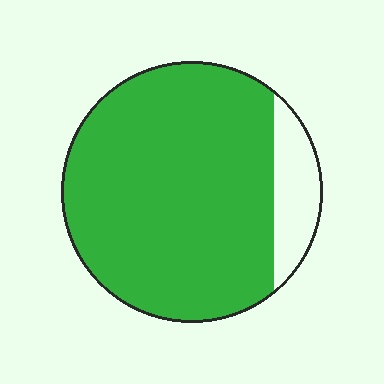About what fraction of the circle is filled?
About seven eighths (7/8).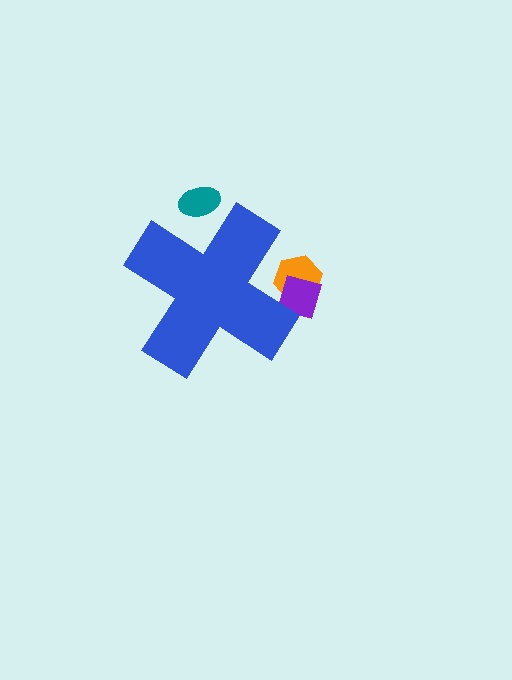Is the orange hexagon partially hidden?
Yes, the orange hexagon is partially hidden behind the blue cross.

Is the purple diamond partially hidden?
Yes, the purple diamond is partially hidden behind the blue cross.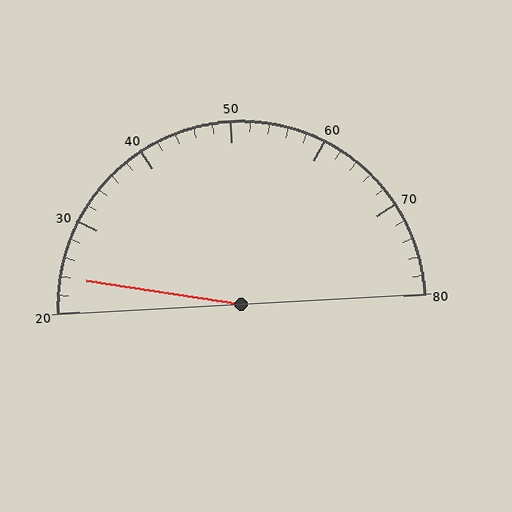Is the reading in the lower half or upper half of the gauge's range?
The reading is in the lower half of the range (20 to 80).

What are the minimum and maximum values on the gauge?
The gauge ranges from 20 to 80.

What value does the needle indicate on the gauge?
The needle indicates approximately 24.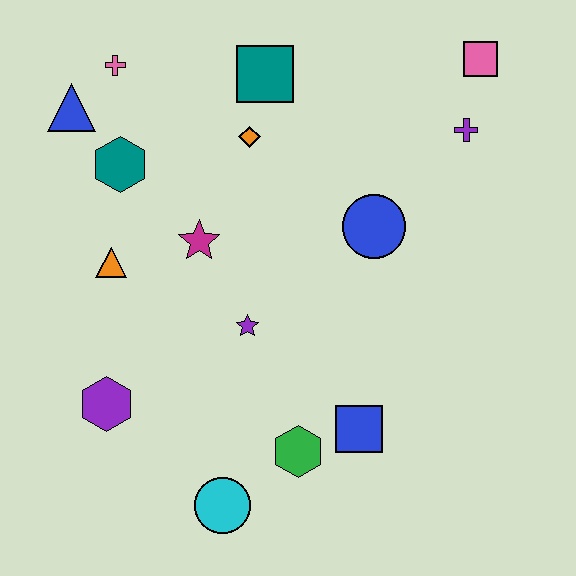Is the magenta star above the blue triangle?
No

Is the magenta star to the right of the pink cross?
Yes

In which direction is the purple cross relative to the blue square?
The purple cross is above the blue square.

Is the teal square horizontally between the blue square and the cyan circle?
Yes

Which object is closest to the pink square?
The purple cross is closest to the pink square.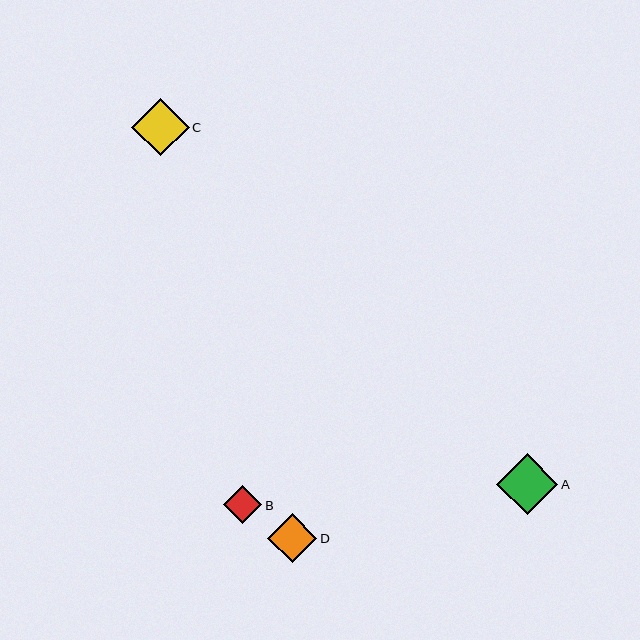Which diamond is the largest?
Diamond A is the largest with a size of approximately 61 pixels.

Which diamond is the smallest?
Diamond B is the smallest with a size of approximately 38 pixels.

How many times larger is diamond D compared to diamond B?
Diamond D is approximately 1.3 times the size of diamond B.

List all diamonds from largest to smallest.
From largest to smallest: A, C, D, B.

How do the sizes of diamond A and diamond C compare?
Diamond A and diamond C are approximately the same size.